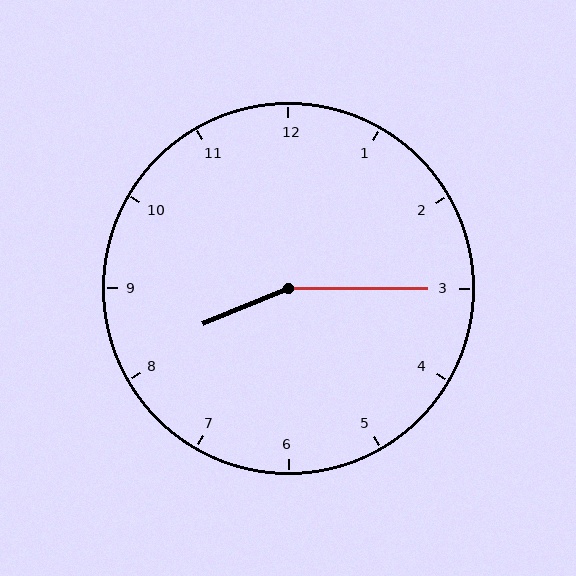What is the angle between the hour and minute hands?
Approximately 158 degrees.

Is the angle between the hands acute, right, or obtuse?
It is obtuse.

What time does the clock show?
8:15.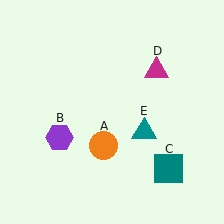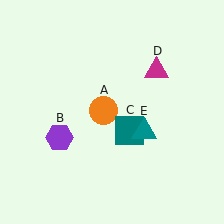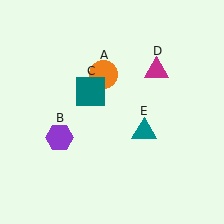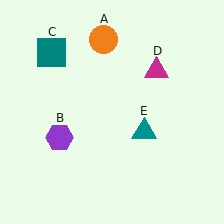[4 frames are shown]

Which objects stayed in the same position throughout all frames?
Purple hexagon (object B) and magenta triangle (object D) and teal triangle (object E) remained stationary.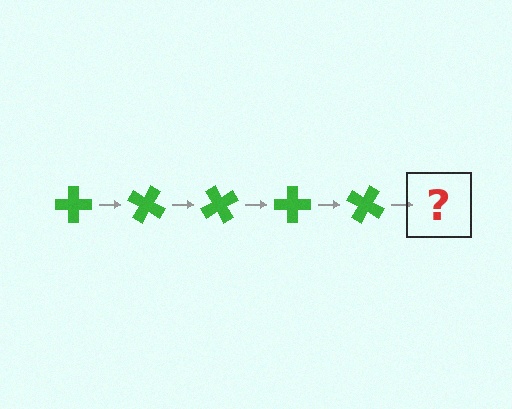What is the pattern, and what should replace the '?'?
The pattern is that the cross rotates 30 degrees each step. The '?' should be a green cross rotated 150 degrees.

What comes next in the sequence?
The next element should be a green cross rotated 150 degrees.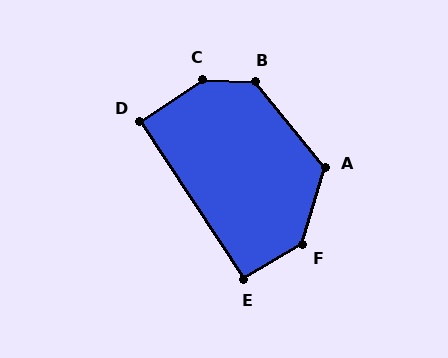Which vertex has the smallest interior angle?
D, at approximately 91 degrees.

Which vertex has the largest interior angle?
C, at approximately 143 degrees.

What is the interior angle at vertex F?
Approximately 137 degrees (obtuse).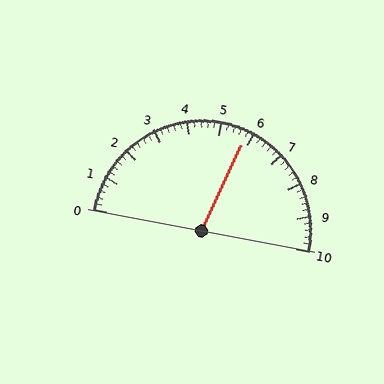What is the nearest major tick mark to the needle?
The nearest major tick mark is 6.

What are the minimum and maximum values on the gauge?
The gauge ranges from 0 to 10.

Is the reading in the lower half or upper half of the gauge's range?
The reading is in the upper half of the range (0 to 10).